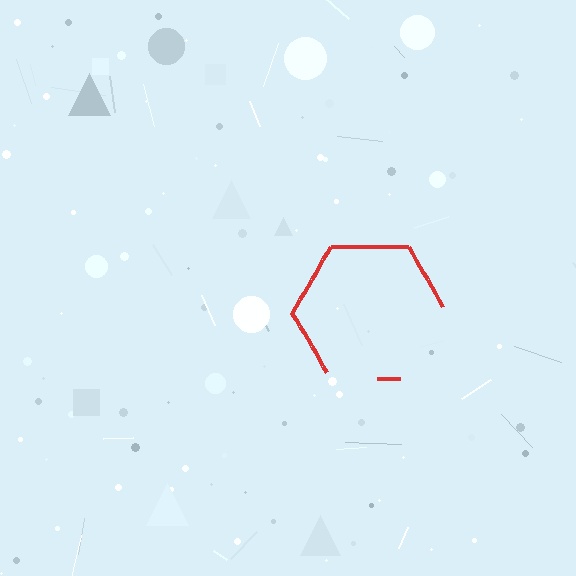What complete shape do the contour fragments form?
The contour fragments form a hexagon.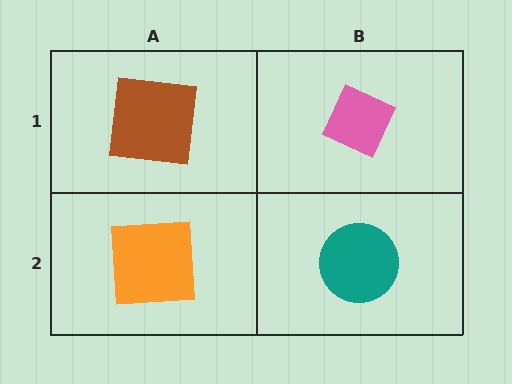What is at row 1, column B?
A pink diamond.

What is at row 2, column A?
An orange square.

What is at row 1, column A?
A brown square.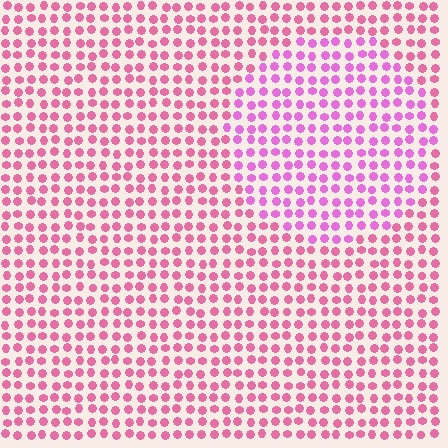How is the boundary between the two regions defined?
The boundary is defined purely by a slight shift in hue (about 28 degrees). Spacing, size, and orientation are identical on both sides.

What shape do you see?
I see a circle.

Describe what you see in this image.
The image is filled with small pink elements in a uniform arrangement. A circle-shaped region is visible where the elements are tinted to a slightly different hue, forming a subtle color boundary.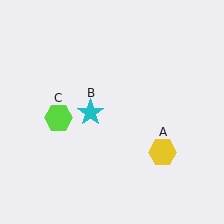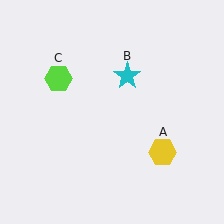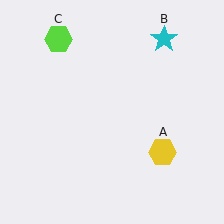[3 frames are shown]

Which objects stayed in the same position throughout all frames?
Yellow hexagon (object A) remained stationary.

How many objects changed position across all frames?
2 objects changed position: cyan star (object B), lime hexagon (object C).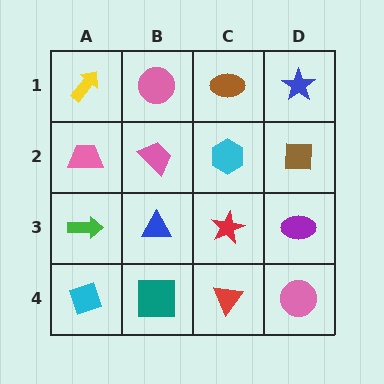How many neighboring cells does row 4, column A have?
2.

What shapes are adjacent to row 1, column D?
A brown square (row 2, column D), a brown ellipse (row 1, column C).